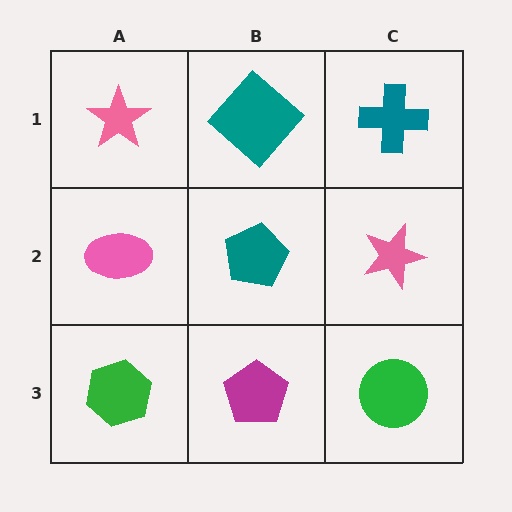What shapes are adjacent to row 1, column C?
A pink star (row 2, column C), a teal diamond (row 1, column B).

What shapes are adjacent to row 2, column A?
A pink star (row 1, column A), a green hexagon (row 3, column A), a teal pentagon (row 2, column B).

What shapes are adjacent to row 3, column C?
A pink star (row 2, column C), a magenta pentagon (row 3, column B).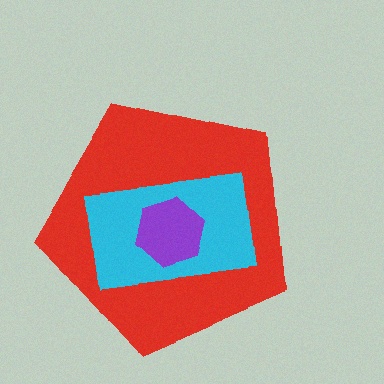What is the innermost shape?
The purple hexagon.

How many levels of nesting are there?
3.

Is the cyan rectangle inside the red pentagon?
Yes.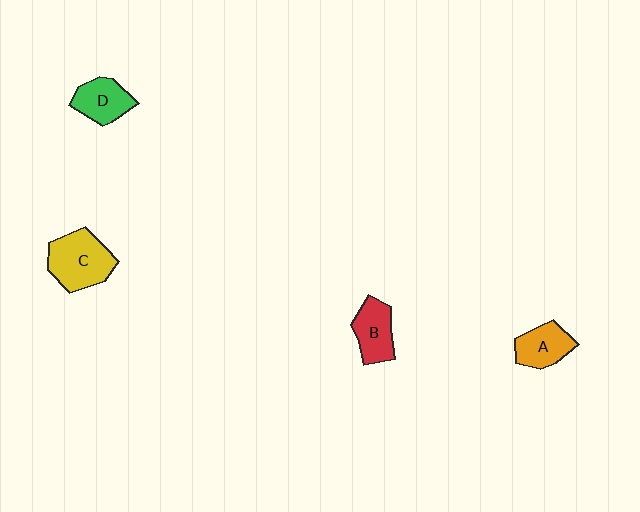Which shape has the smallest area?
Shape A (orange).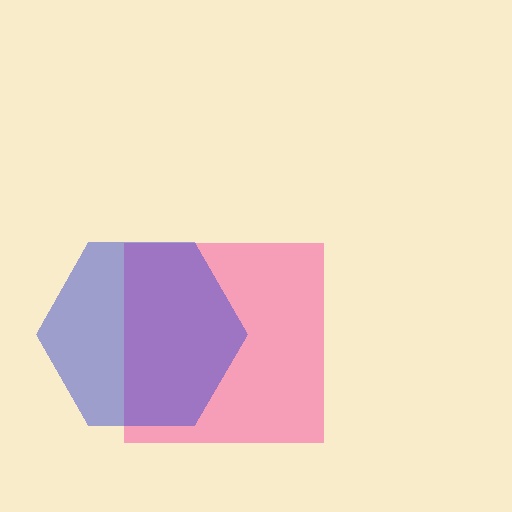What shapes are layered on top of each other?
The layered shapes are: a pink square, a blue hexagon.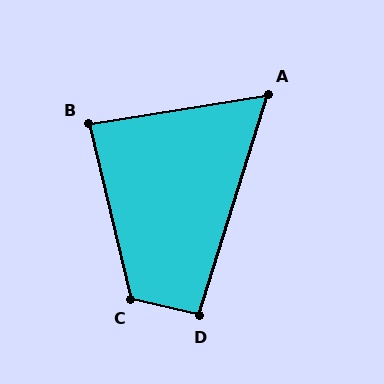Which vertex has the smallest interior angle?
A, at approximately 63 degrees.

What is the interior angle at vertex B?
Approximately 86 degrees (approximately right).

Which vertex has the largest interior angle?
C, at approximately 117 degrees.